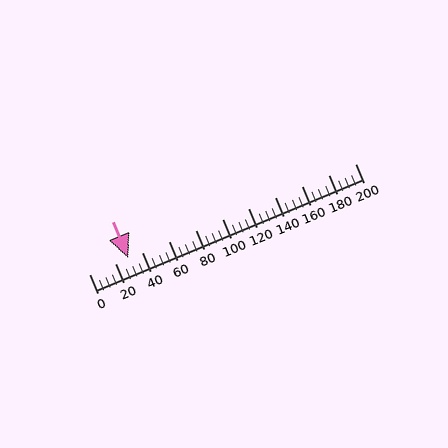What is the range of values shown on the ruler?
The ruler shows values from 0 to 200.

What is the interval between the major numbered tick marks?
The major tick marks are spaced 20 units apart.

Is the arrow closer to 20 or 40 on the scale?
The arrow is closer to 20.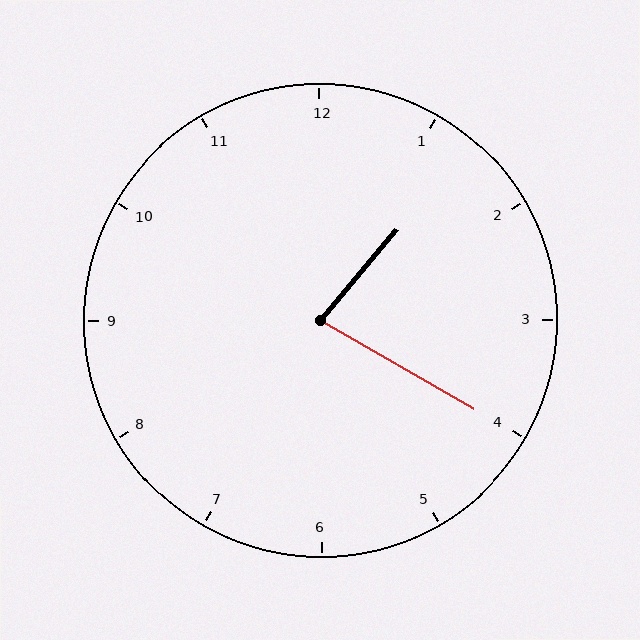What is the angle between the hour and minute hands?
Approximately 80 degrees.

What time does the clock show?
1:20.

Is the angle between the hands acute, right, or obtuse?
It is acute.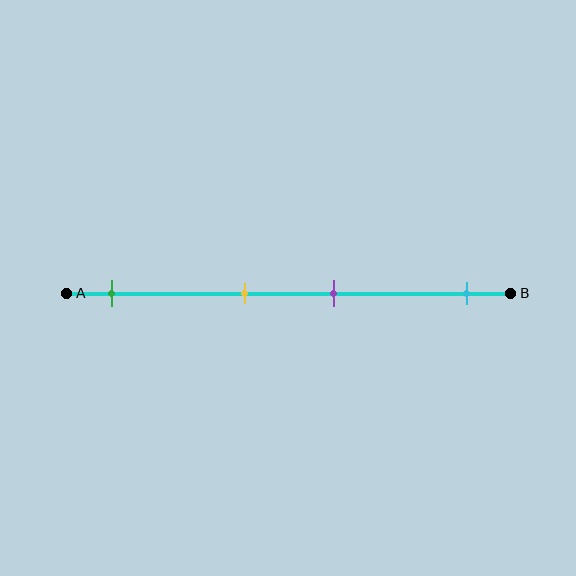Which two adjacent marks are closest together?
The yellow and purple marks are the closest adjacent pair.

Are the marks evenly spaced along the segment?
No, the marks are not evenly spaced.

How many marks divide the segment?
There are 4 marks dividing the segment.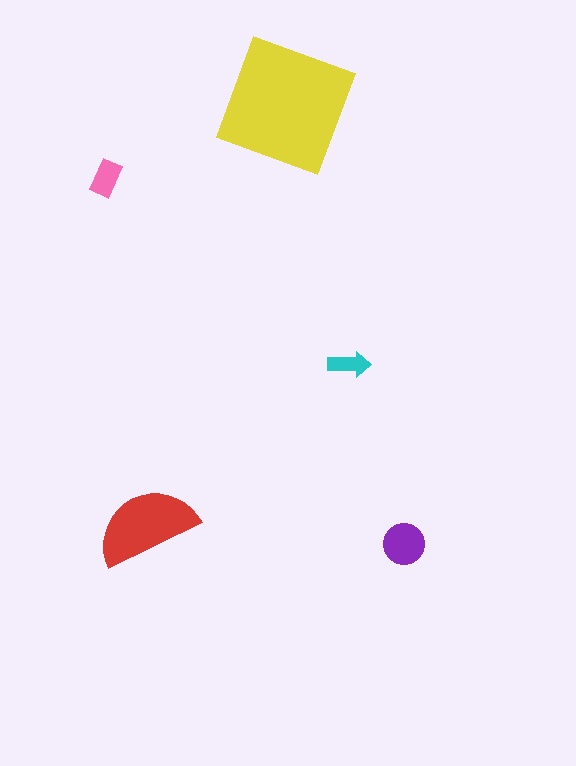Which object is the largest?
The yellow square.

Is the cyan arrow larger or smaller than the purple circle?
Smaller.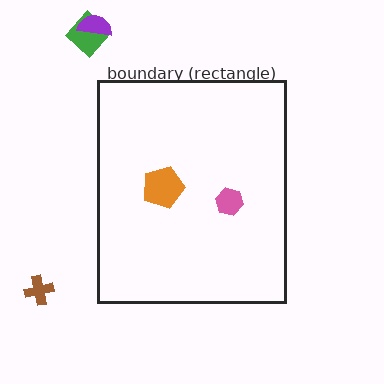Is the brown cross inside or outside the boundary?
Outside.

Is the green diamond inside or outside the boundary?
Outside.